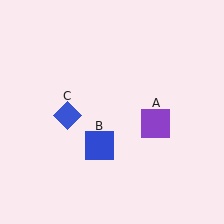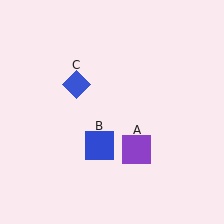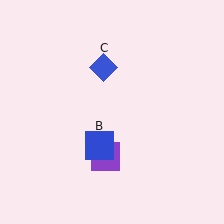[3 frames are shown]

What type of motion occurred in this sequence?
The purple square (object A), blue diamond (object C) rotated clockwise around the center of the scene.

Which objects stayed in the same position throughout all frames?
Blue square (object B) remained stationary.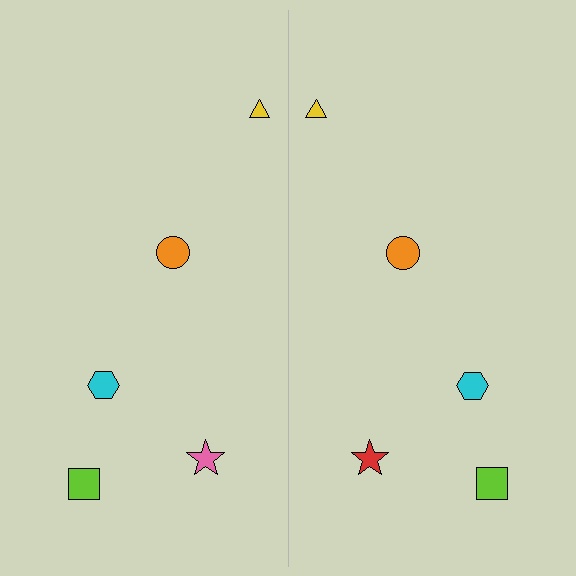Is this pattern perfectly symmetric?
No, the pattern is not perfectly symmetric. The red star on the right side breaks the symmetry — its mirror counterpart is pink.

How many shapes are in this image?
There are 10 shapes in this image.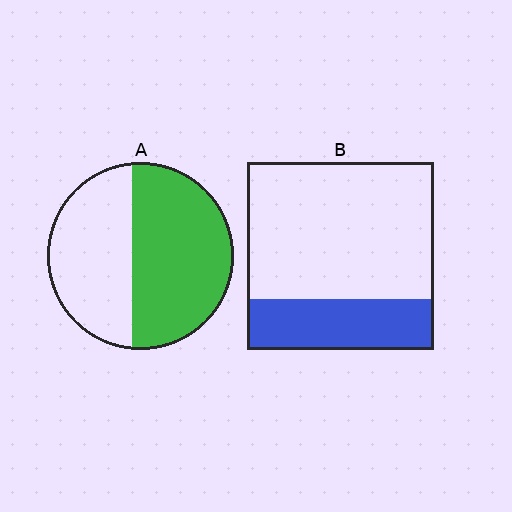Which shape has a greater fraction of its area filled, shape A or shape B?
Shape A.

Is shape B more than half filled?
No.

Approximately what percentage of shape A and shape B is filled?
A is approximately 55% and B is approximately 25%.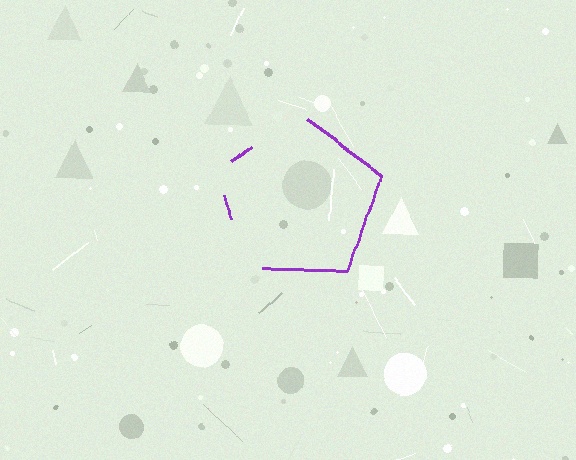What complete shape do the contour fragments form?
The contour fragments form a pentagon.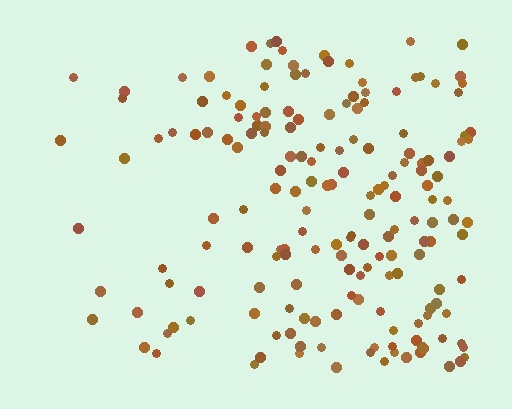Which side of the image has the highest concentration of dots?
The right.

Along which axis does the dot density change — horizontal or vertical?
Horizontal.